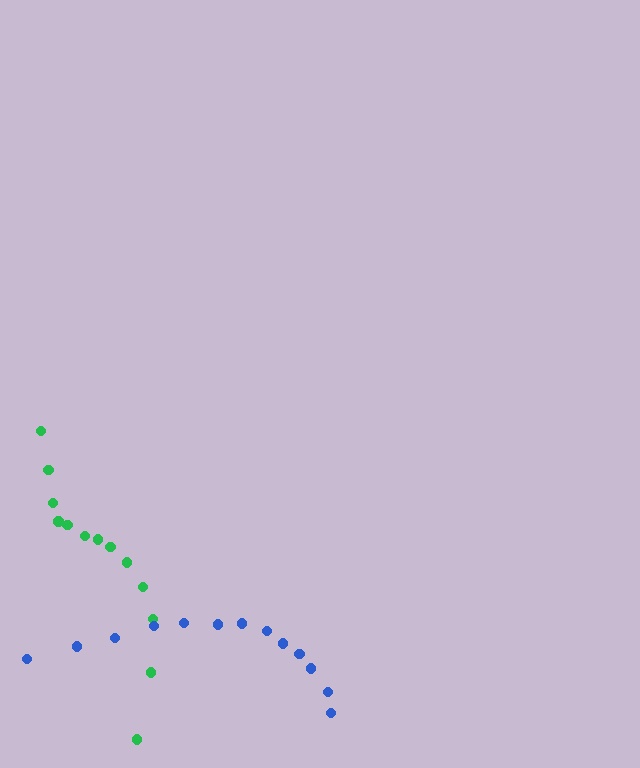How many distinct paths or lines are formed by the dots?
There are 2 distinct paths.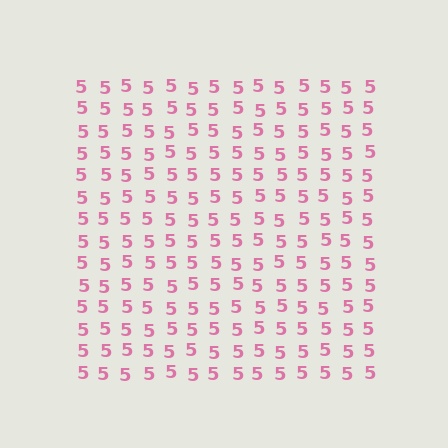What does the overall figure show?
The overall figure shows a square.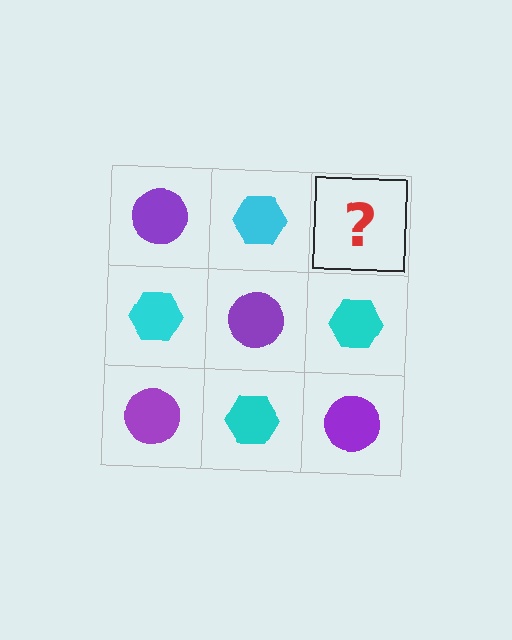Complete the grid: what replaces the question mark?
The question mark should be replaced with a purple circle.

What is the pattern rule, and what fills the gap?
The rule is that it alternates purple circle and cyan hexagon in a checkerboard pattern. The gap should be filled with a purple circle.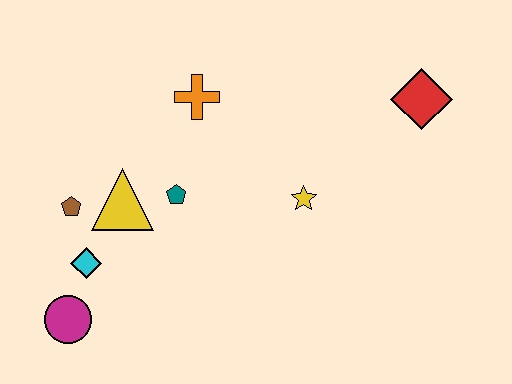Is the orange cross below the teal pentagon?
No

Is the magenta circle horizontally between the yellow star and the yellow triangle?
No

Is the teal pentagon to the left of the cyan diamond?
No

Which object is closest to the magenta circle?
The cyan diamond is closest to the magenta circle.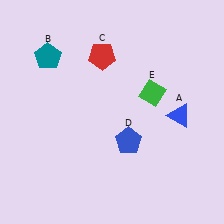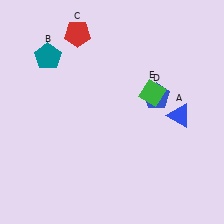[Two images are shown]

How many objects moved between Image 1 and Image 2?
2 objects moved between the two images.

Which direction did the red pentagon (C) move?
The red pentagon (C) moved left.